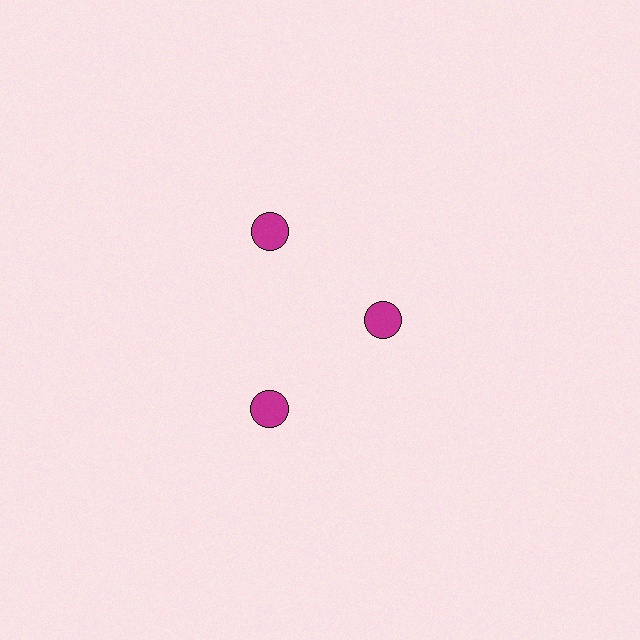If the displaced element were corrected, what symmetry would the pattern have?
It would have 3-fold rotational symmetry — the pattern would map onto itself every 120 degrees.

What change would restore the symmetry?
The symmetry would be restored by moving it outward, back onto the ring so that all 3 circles sit at equal angles and equal distance from the center.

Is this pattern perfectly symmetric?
No. The 3 magenta circles are arranged in a ring, but one element near the 3 o'clock position is pulled inward toward the center, breaking the 3-fold rotational symmetry.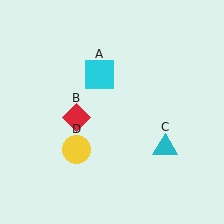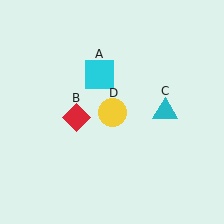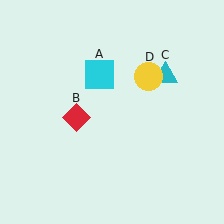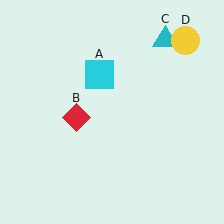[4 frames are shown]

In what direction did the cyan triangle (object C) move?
The cyan triangle (object C) moved up.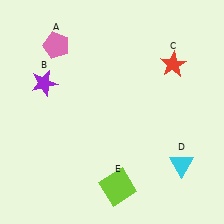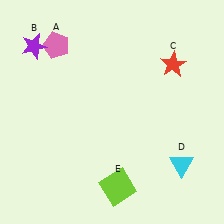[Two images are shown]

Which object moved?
The purple star (B) moved up.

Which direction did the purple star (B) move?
The purple star (B) moved up.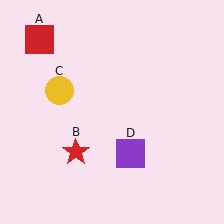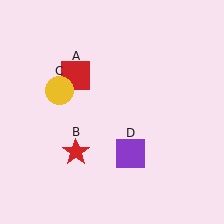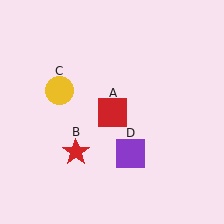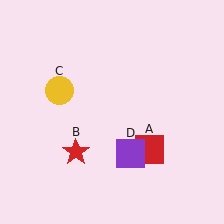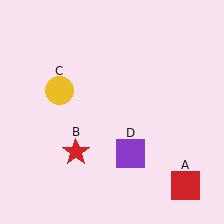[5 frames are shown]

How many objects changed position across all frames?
1 object changed position: red square (object A).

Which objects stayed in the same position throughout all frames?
Red star (object B) and yellow circle (object C) and purple square (object D) remained stationary.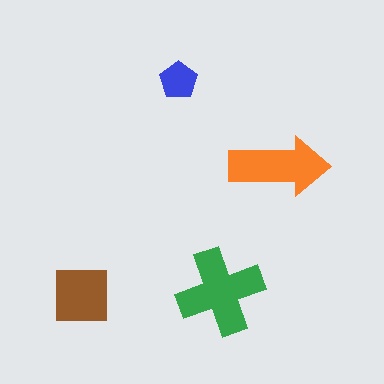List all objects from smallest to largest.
The blue pentagon, the brown square, the orange arrow, the green cross.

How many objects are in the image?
There are 4 objects in the image.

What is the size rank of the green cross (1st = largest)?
1st.